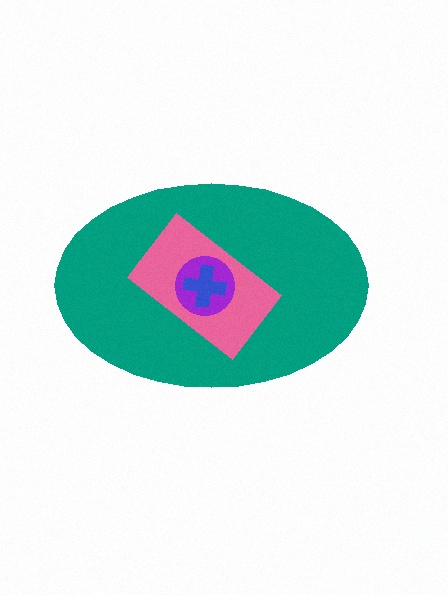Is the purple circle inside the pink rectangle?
Yes.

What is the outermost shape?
The teal ellipse.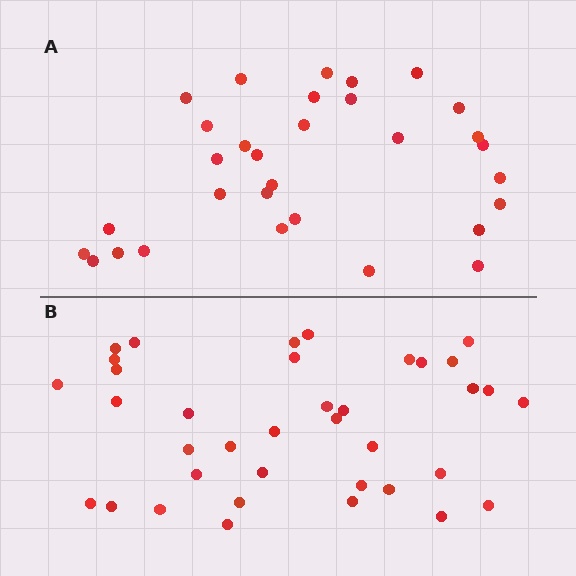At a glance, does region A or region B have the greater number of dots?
Region B (the bottom region) has more dots.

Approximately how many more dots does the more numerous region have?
Region B has about 6 more dots than region A.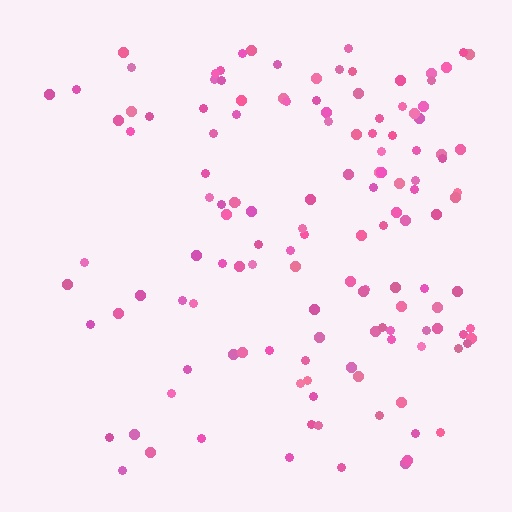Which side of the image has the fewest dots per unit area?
The left.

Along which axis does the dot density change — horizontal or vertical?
Horizontal.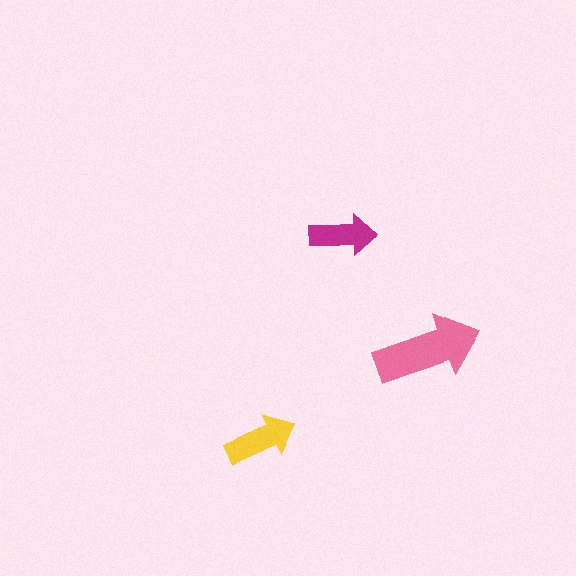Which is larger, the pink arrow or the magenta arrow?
The pink one.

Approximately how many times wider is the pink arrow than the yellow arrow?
About 1.5 times wider.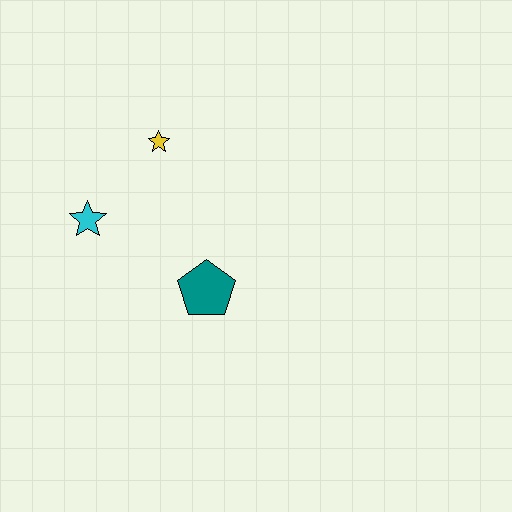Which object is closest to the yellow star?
The cyan star is closest to the yellow star.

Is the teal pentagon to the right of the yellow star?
Yes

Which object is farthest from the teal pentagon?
The yellow star is farthest from the teal pentagon.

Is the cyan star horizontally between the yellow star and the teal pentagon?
No